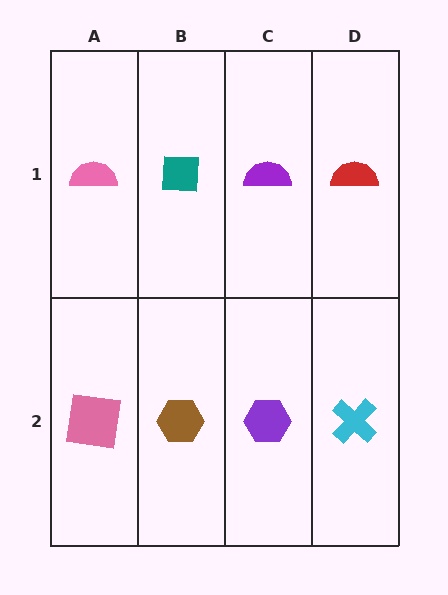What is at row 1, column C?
A purple semicircle.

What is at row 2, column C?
A purple hexagon.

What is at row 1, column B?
A teal square.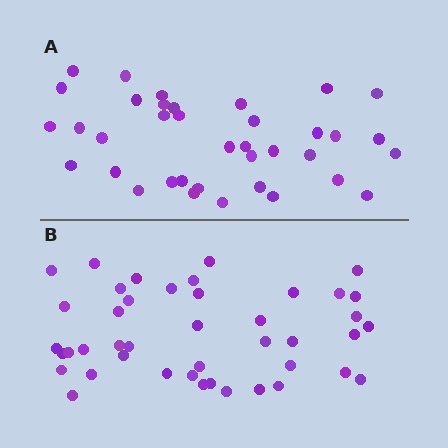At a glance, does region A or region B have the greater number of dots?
Region B (the bottom region) has more dots.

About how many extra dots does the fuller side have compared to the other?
Region B has about 6 more dots than region A.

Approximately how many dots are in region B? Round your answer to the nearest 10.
About 40 dots. (The exact count is 43, which rounds to 40.)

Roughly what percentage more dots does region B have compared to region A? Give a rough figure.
About 15% more.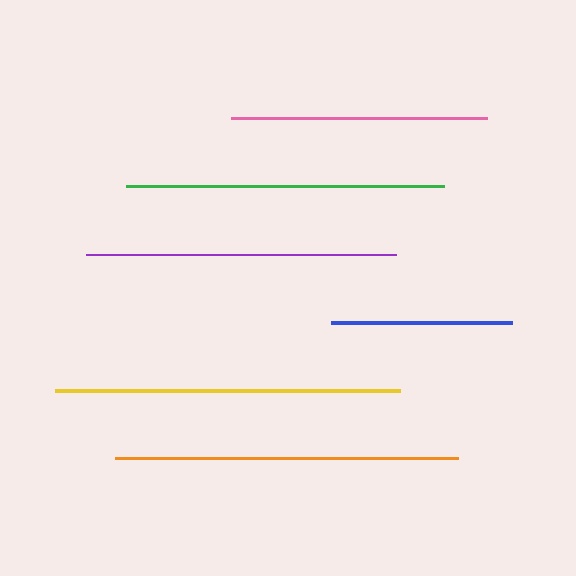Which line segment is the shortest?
The blue line is the shortest at approximately 181 pixels.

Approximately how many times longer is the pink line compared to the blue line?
The pink line is approximately 1.4 times the length of the blue line.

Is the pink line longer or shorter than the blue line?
The pink line is longer than the blue line.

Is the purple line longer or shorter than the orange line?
The orange line is longer than the purple line.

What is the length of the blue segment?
The blue segment is approximately 181 pixels long.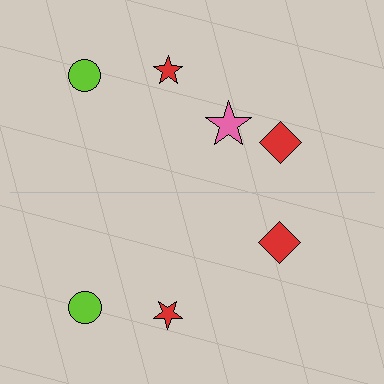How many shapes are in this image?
There are 7 shapes in this image.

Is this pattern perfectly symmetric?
No, the pattern is not perfectly symmetric. A pink star is missing from the bottom side.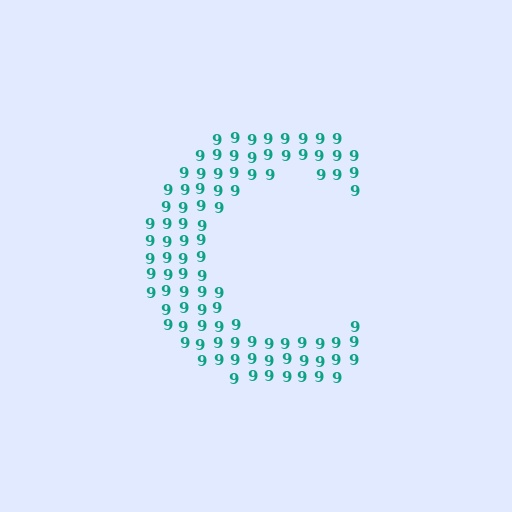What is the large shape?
The large shape is the letter C.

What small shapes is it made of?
It is made of small digit 9's.